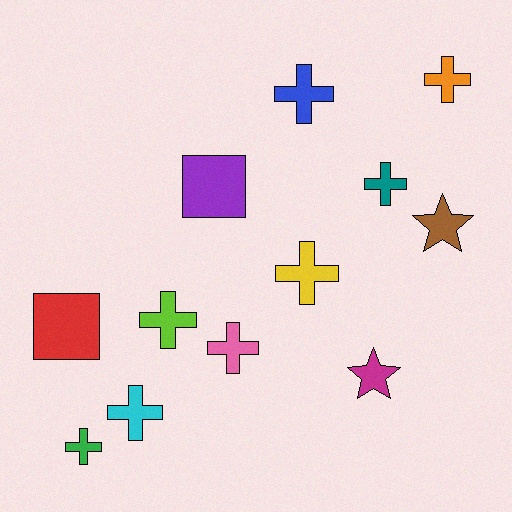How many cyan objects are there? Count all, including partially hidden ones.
There is 1 cyan object.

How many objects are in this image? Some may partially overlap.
There are 12 objects.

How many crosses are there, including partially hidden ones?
There are 8 crosses.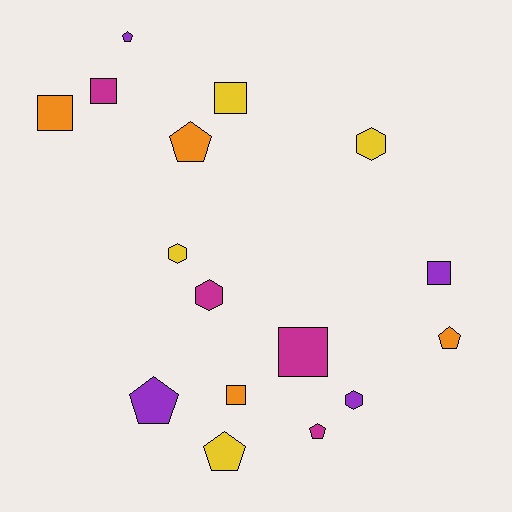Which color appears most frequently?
Purple, with 4 objects.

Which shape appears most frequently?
Pentagon, with 6 objects.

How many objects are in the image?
There are 16 objects.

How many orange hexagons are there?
There are no orange hexagons.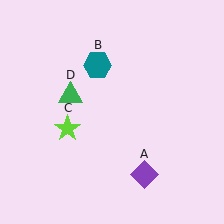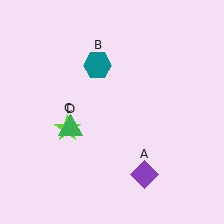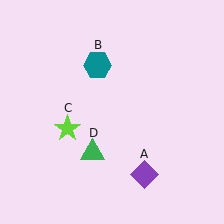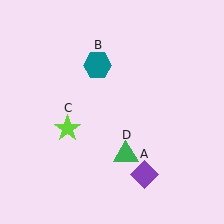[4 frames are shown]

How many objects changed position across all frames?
1 object changed position: green triangle (object D).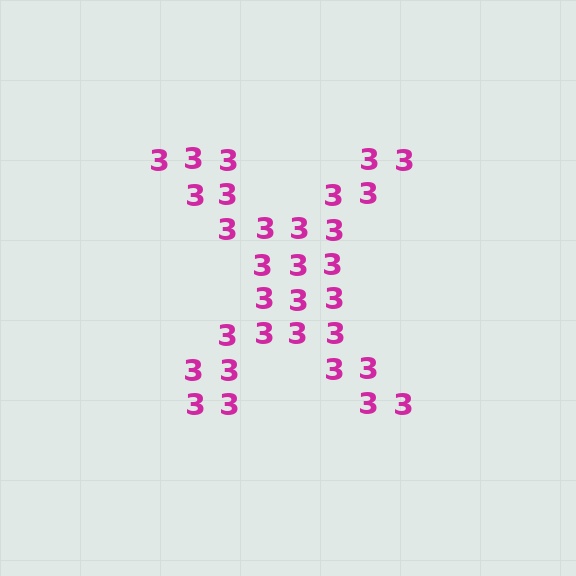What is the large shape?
The large shape is the letter X.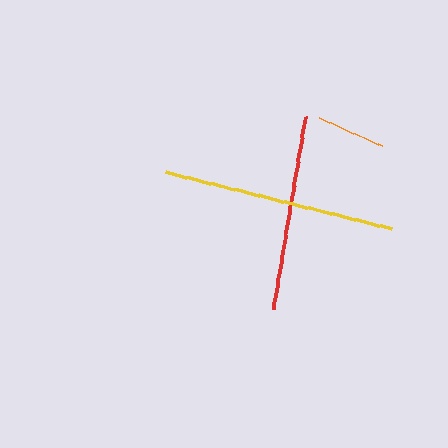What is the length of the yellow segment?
The yellow segment is approximately 234 pixels long.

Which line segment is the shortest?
The orange line is the shortest at approximately 69 pixels.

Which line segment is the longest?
The yellow line is the longest at approximately 234 pixels.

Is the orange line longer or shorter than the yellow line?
The yellow line is longer than the orange line.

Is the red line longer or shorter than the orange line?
The red line is longer than the orange line.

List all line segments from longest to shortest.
From longest to shortest: yellow, red, orange.